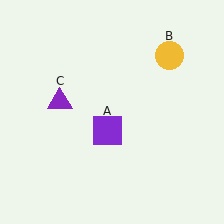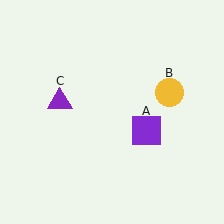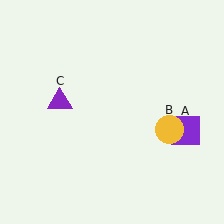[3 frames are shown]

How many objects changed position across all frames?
2 objects changed position: purple square (object A), yellow circle (object B).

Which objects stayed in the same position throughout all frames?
Purple triangle (object C) remained stationary.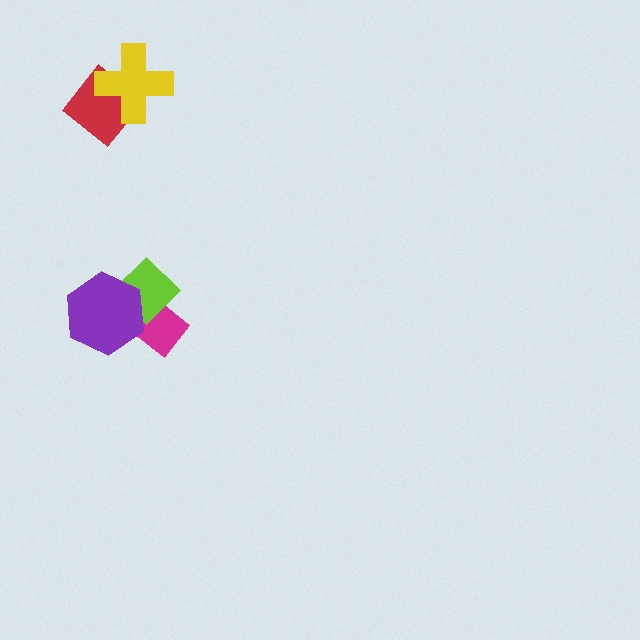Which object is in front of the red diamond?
The yellow cross is in front of the red diamond.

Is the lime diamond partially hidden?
Yes, it is partially covered by another shape.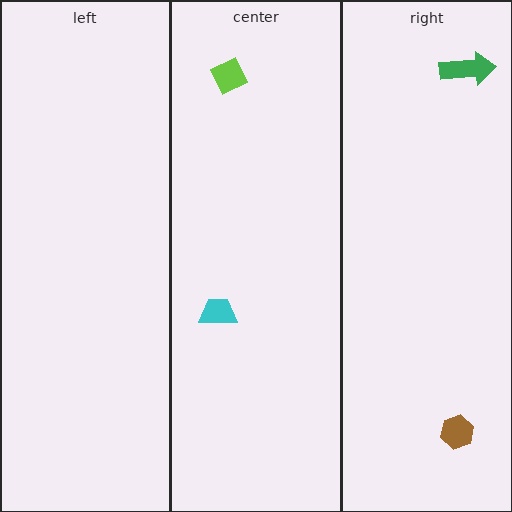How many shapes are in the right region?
2.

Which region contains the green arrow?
The right region.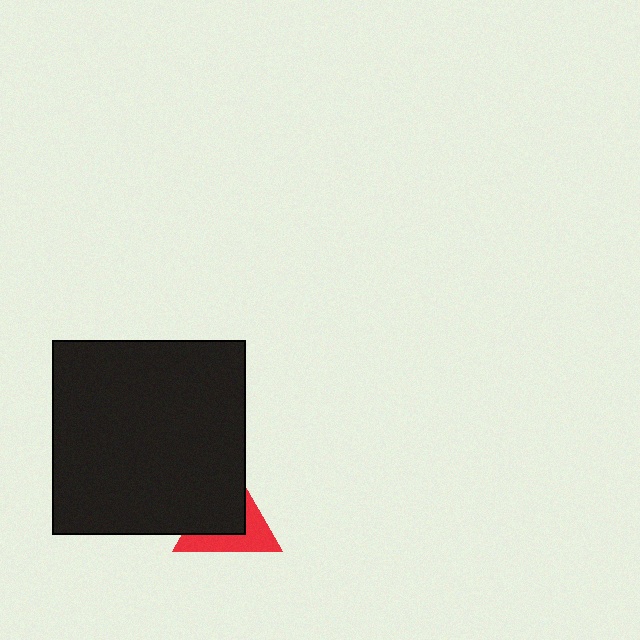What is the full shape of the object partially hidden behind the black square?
The partially hidden object is a red triangle.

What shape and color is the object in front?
The object in front is a black square.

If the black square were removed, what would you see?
You would see the complete red triangle.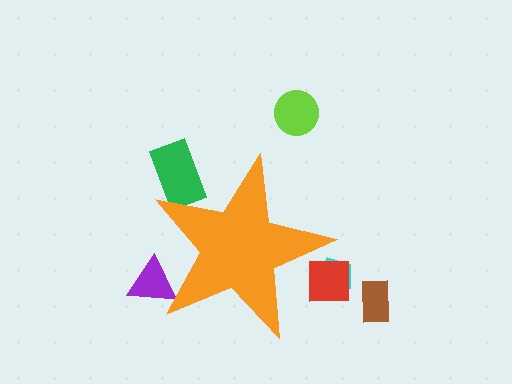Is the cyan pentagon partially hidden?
Yes, the cyan pentagon is partially hidden behind the orange star.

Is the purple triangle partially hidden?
Yes, the purple triangle is partially hidden behind the orange star.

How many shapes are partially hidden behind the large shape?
4 shapes are partially hidden.